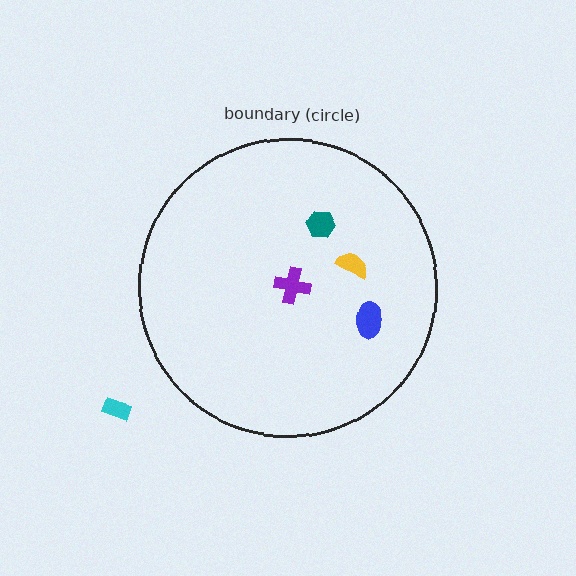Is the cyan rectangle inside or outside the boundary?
Outside.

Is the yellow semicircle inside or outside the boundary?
Inside.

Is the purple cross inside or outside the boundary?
Inside.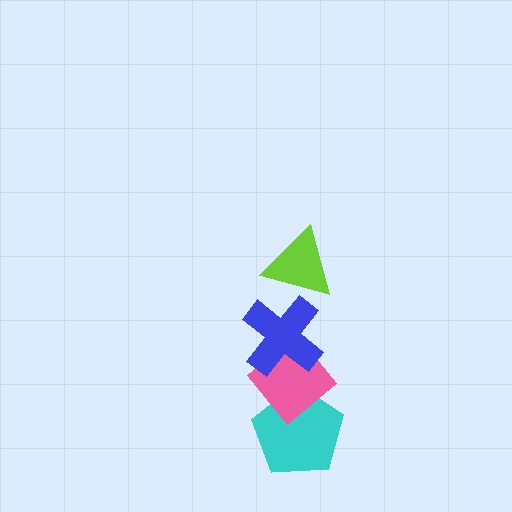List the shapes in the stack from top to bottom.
From top to bottom: the lime triangle, the blue cross, the pink diamond, the cyan pentagon.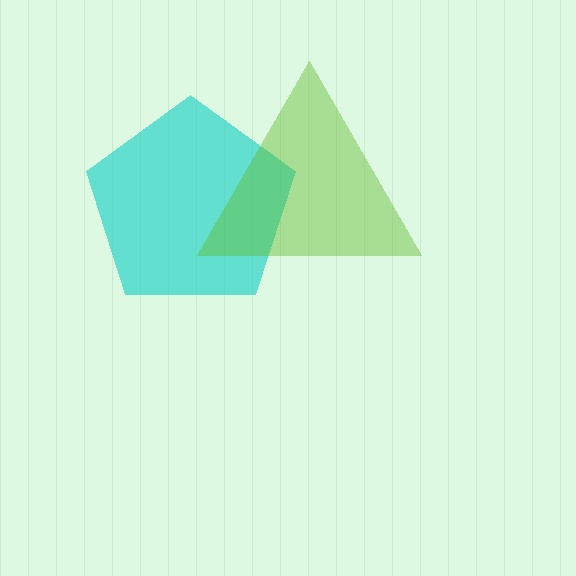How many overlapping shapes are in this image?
There are 2 overlapping shapes in the image.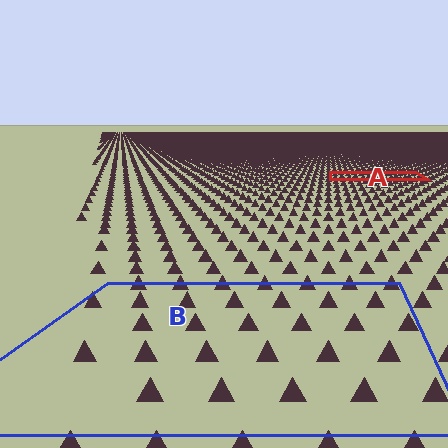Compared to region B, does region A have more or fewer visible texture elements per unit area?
Region A has more texture elements per unit area — they are packed more densely because it is farther away.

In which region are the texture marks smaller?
The texture marks are smaller in region A, because it is farther away.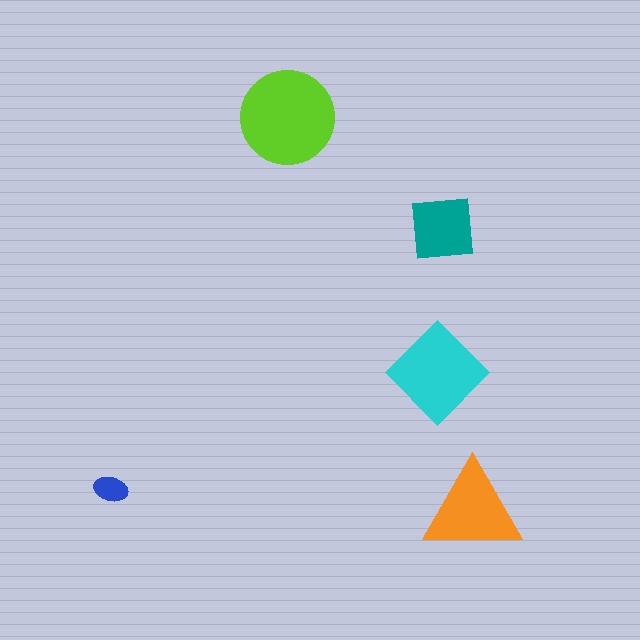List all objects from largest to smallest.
The lime circle, the cyan diamond, the orange triangle, the teal square, the blue ellipse.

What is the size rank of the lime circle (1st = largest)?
1st.